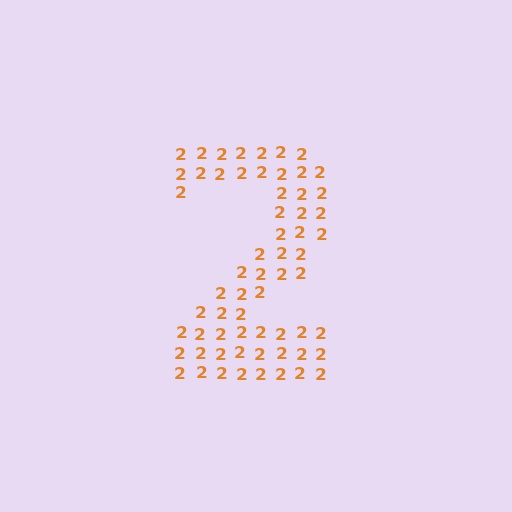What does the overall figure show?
The overall figure shows the digit 2.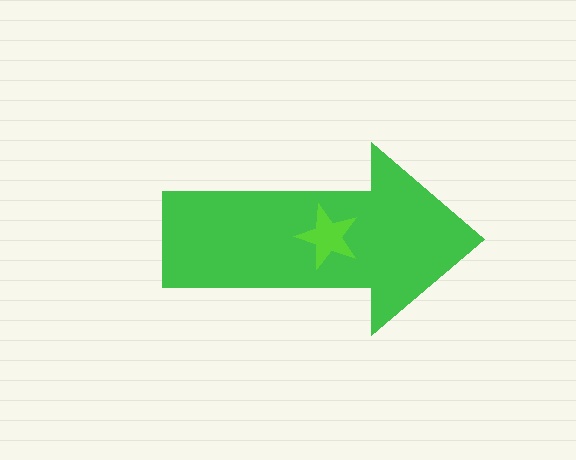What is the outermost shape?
The green arrow.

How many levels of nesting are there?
2.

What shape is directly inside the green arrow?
The lime star.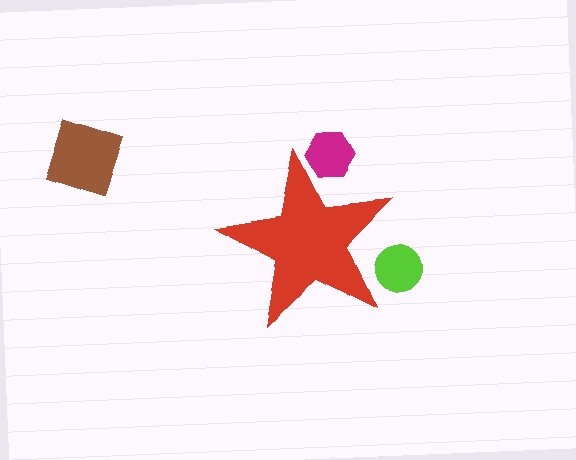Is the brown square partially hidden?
No, the brown square is fully visible.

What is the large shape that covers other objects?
A red star.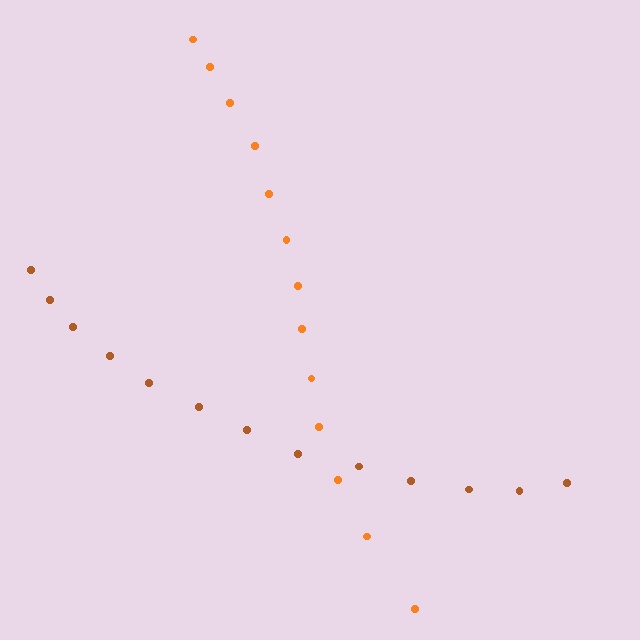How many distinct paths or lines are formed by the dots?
There are 2 distinct paths.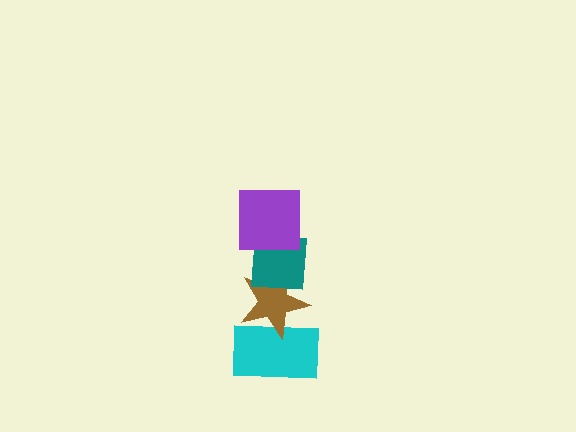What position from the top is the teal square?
The teal square is 2nd from the top.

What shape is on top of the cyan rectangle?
The brown star is on top of the cyan rectangle.